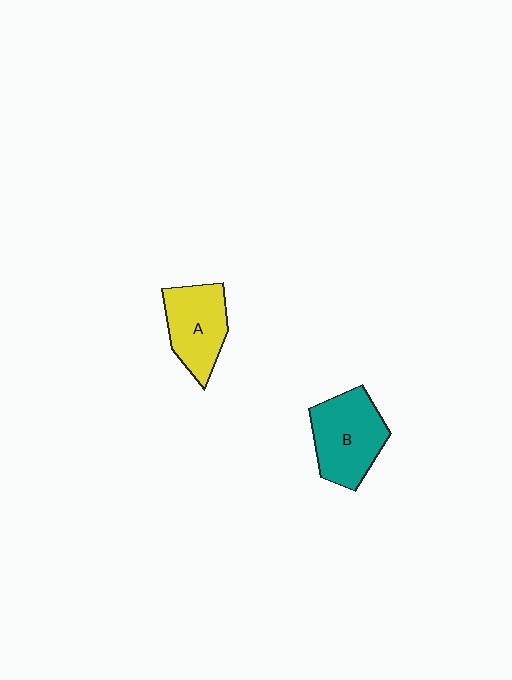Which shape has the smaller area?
Shape A (yellow).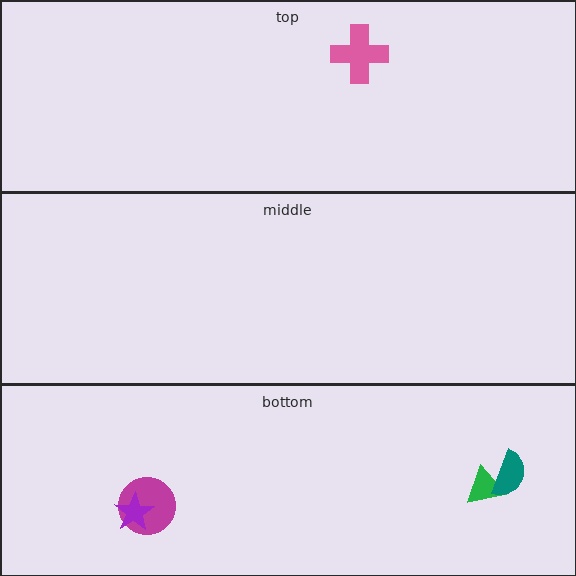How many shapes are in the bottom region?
4.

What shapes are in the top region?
The pink cross.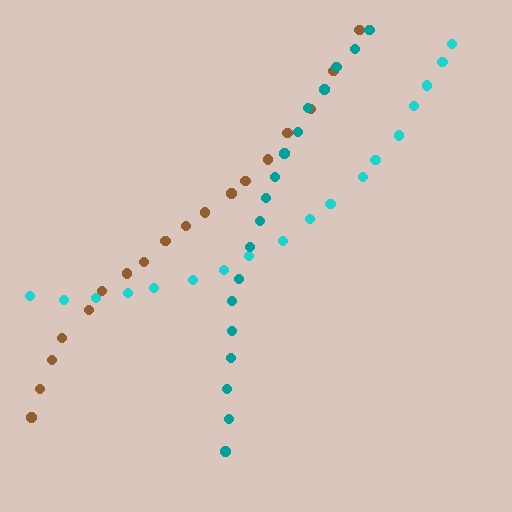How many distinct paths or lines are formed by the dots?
There are 3 distinct paths.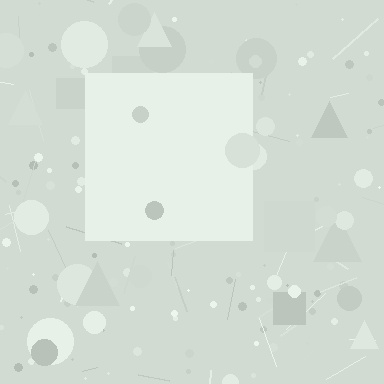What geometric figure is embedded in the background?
A square is embedded in the background.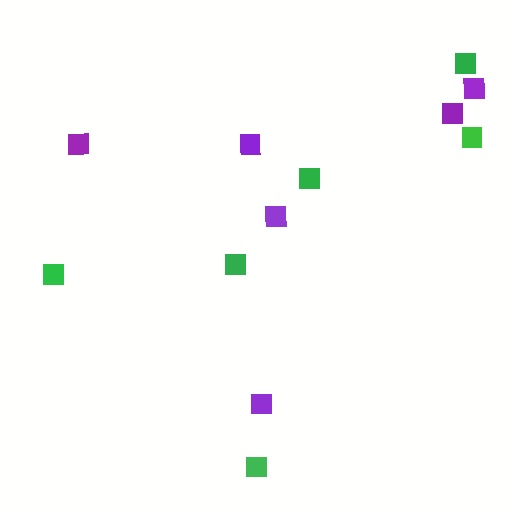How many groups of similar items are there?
There are 2 groups: one group of purple squares (6) and one group of green squares (6).